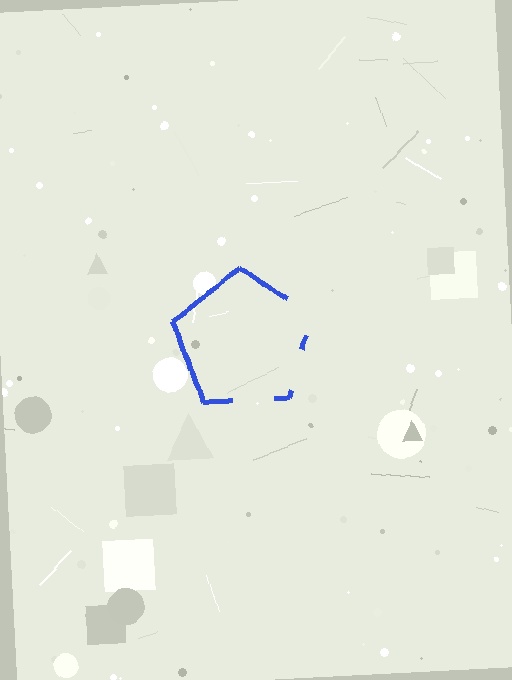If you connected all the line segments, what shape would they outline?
They would outline a pentagon.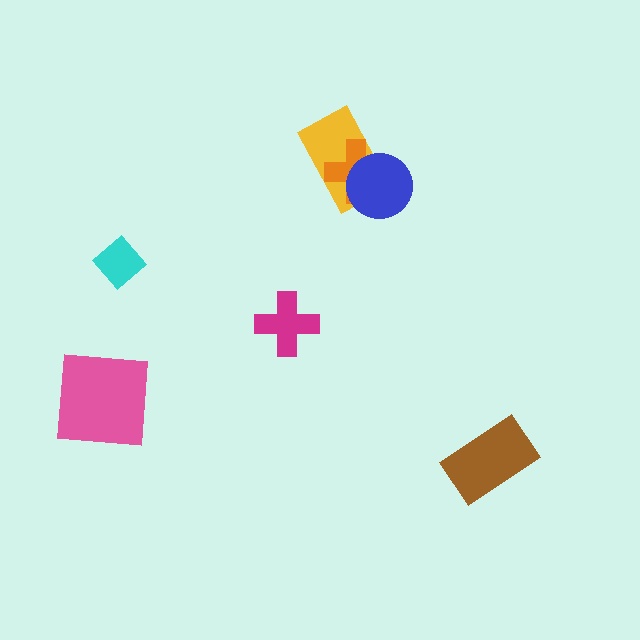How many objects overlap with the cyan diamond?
0 objects overlap with the cyan diamond.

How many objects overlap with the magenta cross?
0 objects overlap with the magenta cross.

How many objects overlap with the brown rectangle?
0 objects overlap with the brown rectangle.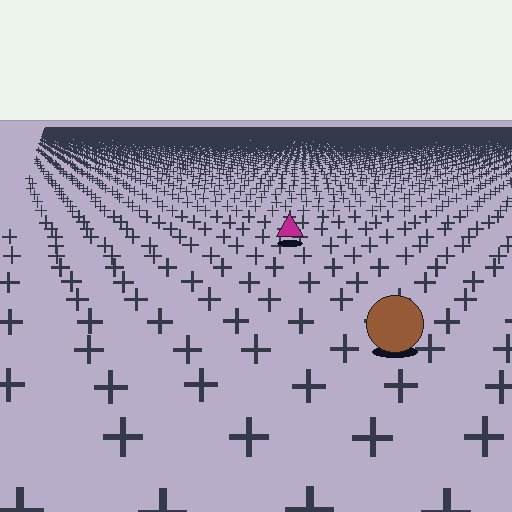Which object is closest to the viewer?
The brown circle is closest. The texture marks near it are larger and more spread out.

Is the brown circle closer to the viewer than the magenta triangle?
Yes. The brown circle is closer — you can tell from the texture gradient: the ground texture is coarser near it.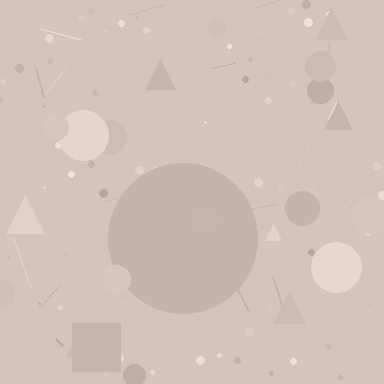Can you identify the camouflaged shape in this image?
The camouflaged shape is a circle.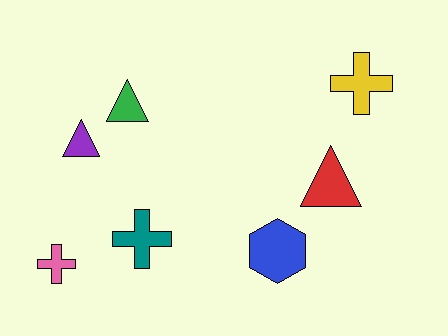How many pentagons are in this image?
There are no pentagons.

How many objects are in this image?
There are 7 objects.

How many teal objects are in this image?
There is 1 teal object.